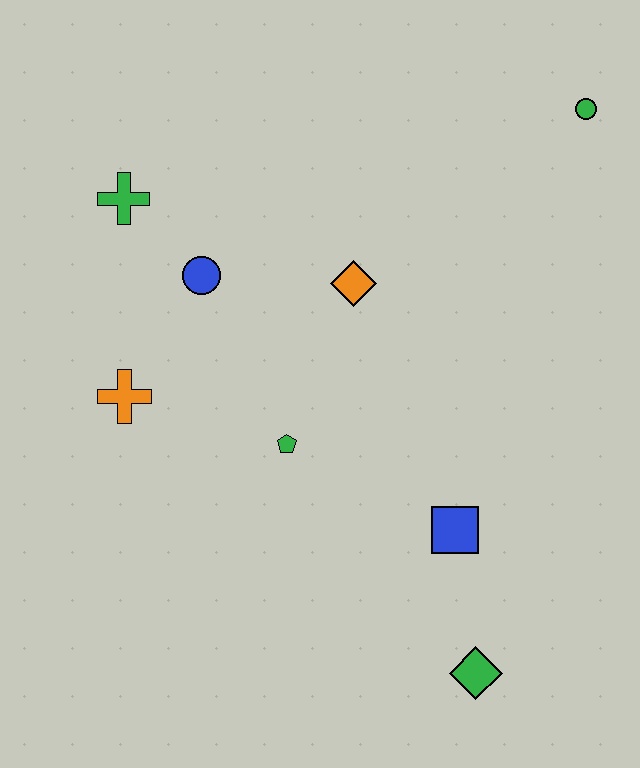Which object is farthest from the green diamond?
The green cross is farthest from the green diamond.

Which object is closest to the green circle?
The orange diamond is closest to the green circle.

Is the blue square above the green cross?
No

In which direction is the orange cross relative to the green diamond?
The orange cross is to the left of the green diamond.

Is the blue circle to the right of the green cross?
Yes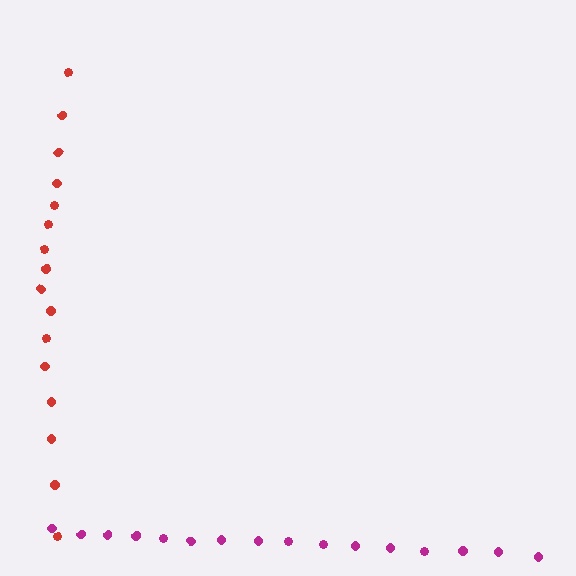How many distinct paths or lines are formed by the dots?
There are 2 distinct paths.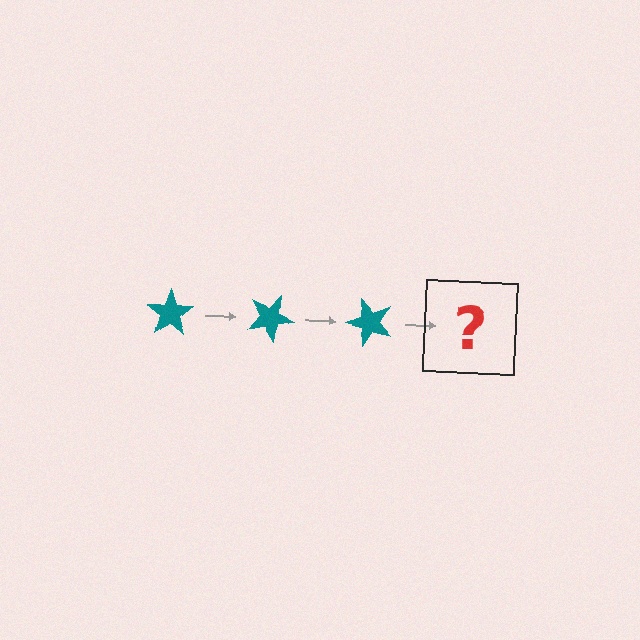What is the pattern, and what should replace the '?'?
The pattern is that the star rotates 25 degrees each step. The '?' should be a teal star rotated 75 degrees.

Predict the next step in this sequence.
The next step is a teal star rotated 75 degrees.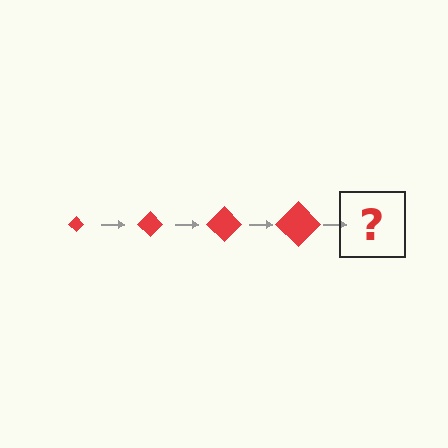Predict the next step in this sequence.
The next step is a red diamond, larger than the previous one.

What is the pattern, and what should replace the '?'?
The pattern is that the diamond gets progressively larger each step. The '?' should be a red diamond, larger than the previous one.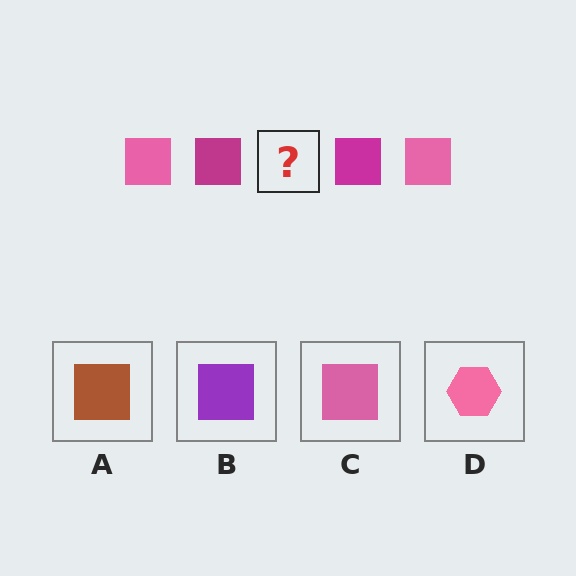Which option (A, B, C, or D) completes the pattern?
C.